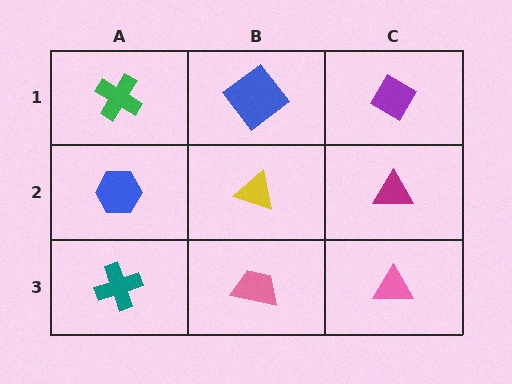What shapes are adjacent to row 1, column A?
A blue hexagon (row 2, column A), a blue diamond (row 1, column B).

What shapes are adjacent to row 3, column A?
A blue hexagon (row 2, column A), a pink trapezoid (row 3, column B).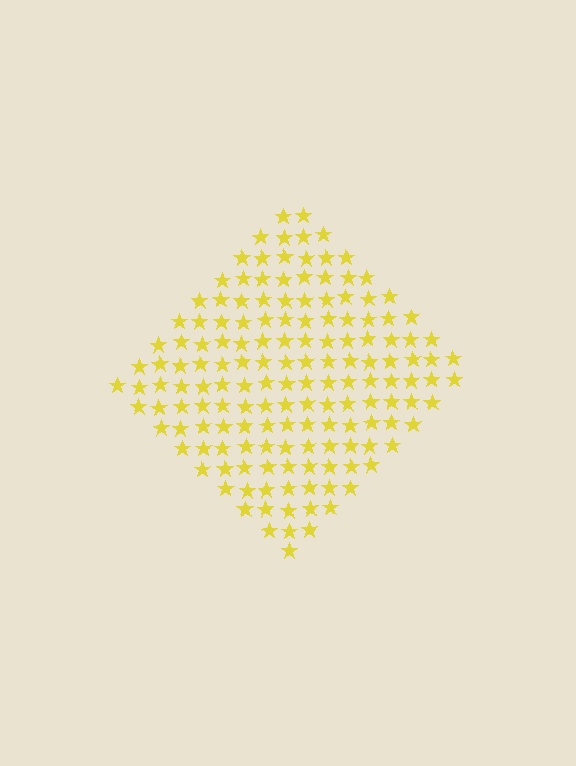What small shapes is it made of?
It is made of small stars.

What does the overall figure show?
The overall figure shows a diamond.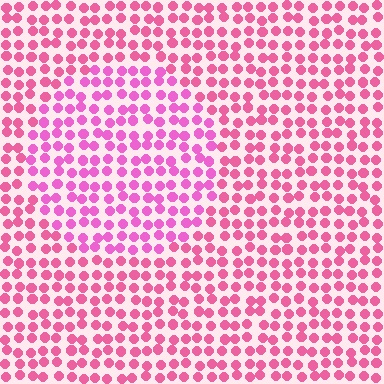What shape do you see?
I see a circle.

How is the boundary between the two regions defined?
The boundary is defined purely by a slight shift in hue (about 20 degrees). Spacing, size, and orientation are identical on both sides.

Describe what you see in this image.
The image is filled with small pink elements in a uniform arrangement. A circle-shaped region is visible where the elements are tinted to a slightly different hue, forming a subtle color boundary.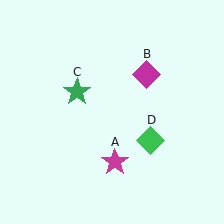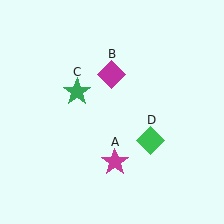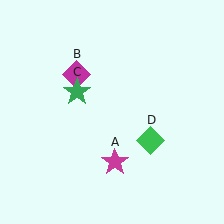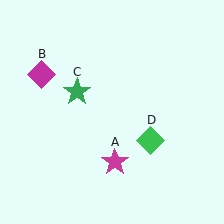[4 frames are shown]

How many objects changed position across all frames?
1 object changed position: magenta diamond (object B).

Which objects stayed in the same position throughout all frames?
Magenta star (object A) and green star (object C) and green diamond (object D) remained stationary.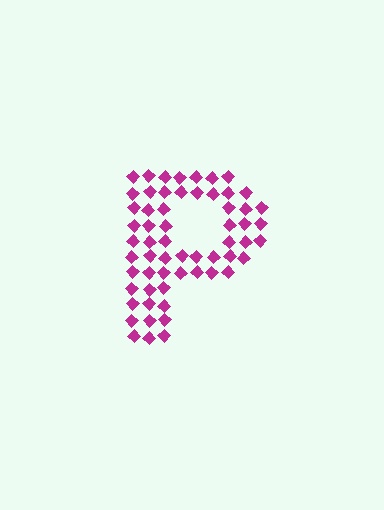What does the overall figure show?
The overall figure shows the letter P.